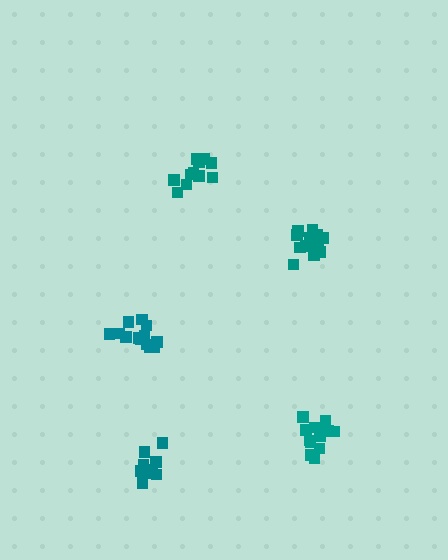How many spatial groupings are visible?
There are 5 spatial groupings.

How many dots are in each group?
Group 1: 13 dots, Group 2: 11 dots, Group 3: 15 dots, Group 4: 11 dots, Group 5: 14 dots (64 total).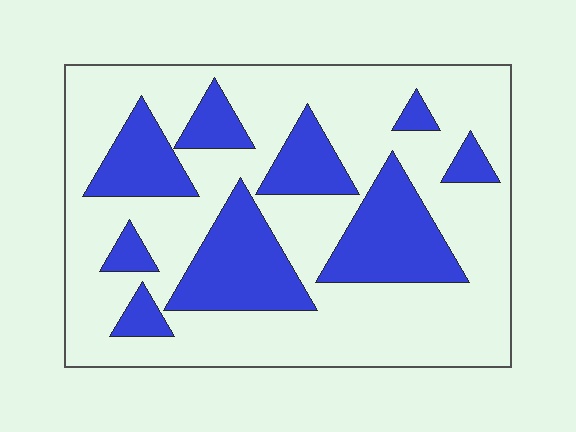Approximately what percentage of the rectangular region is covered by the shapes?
Approximately 30%.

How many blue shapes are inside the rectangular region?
9.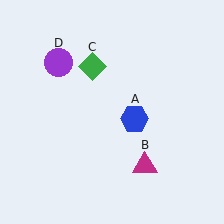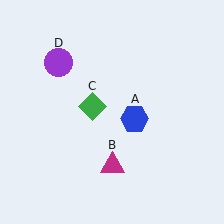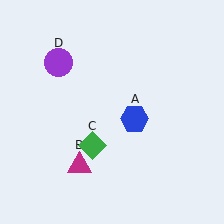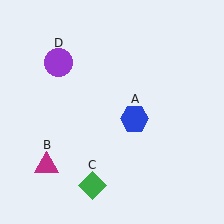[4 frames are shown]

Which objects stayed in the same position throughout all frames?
Blue hexagon (object A) and purple circle (object D) remained stationary.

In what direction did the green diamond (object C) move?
The green diamond (object C) moved down.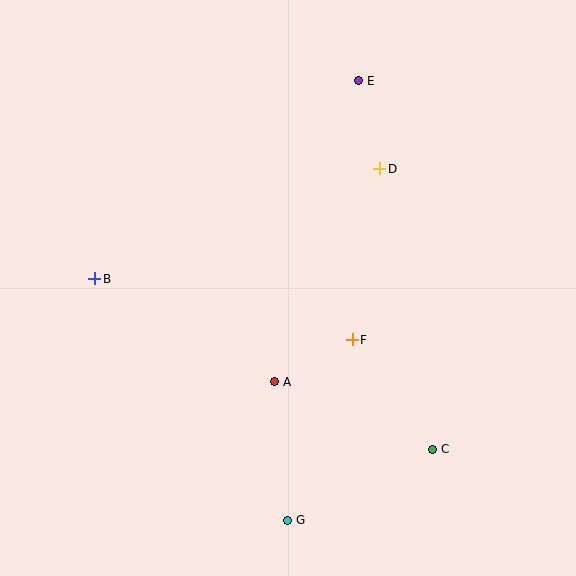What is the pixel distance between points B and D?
The distance between B and D is 305 pixels.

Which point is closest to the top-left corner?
Point B is closest to the top-left corner.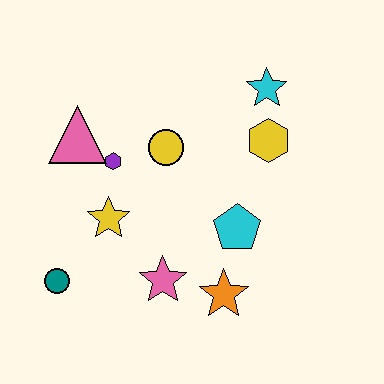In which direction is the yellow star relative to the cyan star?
The yellow star is to the left of the cyan star.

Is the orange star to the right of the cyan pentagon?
No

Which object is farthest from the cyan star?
The teal circle is farthest from the cyan star.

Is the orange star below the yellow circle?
Yes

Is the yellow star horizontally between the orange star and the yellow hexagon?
No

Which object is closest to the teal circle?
The yellow star is closest to the teal circle.